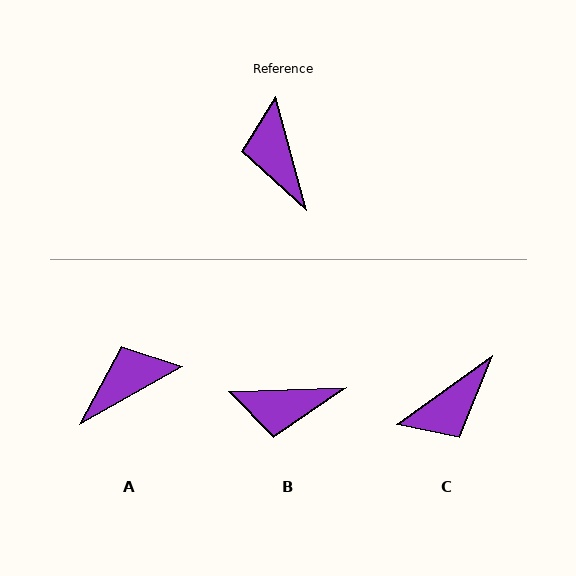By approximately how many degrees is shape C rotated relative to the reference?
Approximately 110 degrees counter-clockwise.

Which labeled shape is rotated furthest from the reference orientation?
C, about 110 degrees away.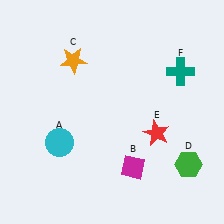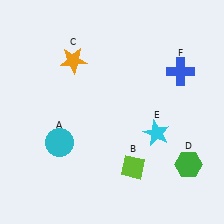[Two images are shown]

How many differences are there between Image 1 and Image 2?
There are 3 differences between the two images.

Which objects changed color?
B changed from magenta to lime. E changed from red to cyan. F changed from teal to blue.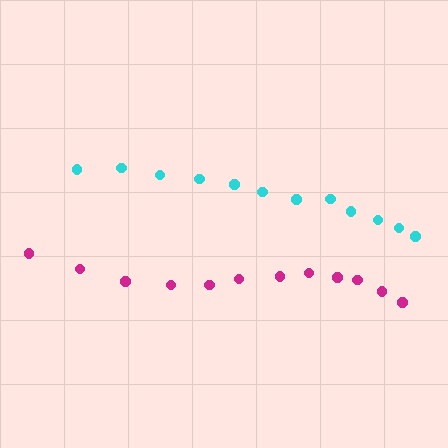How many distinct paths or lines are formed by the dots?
There are 2 distinct paths.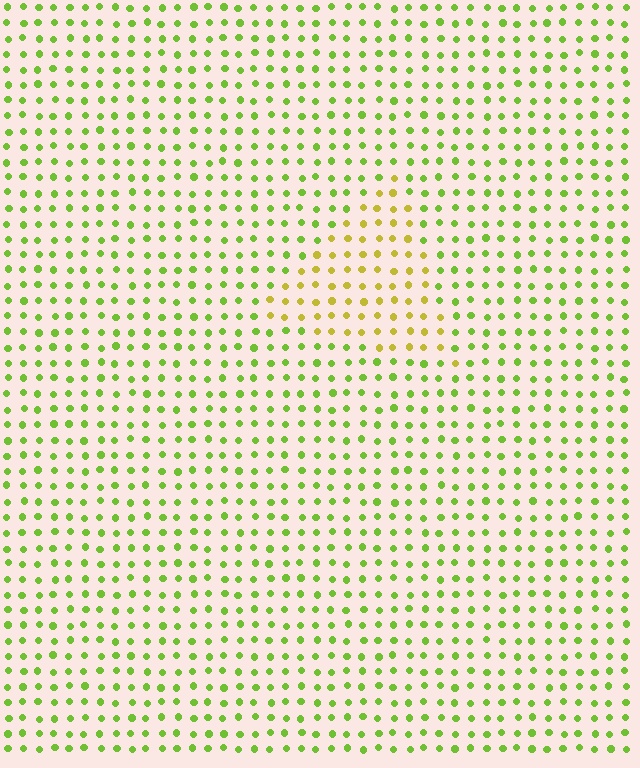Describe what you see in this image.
The image is filled with small lime elements in a uniform arrangement. A triangle-shaped region is visible where the elements are tinted to a slightly different hue, forming a subtle color boundary.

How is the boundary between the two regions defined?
The boundary is defined purely by a slight shift in hue (about 37 degrees). Spacing, size, and orientation are identical on both sides.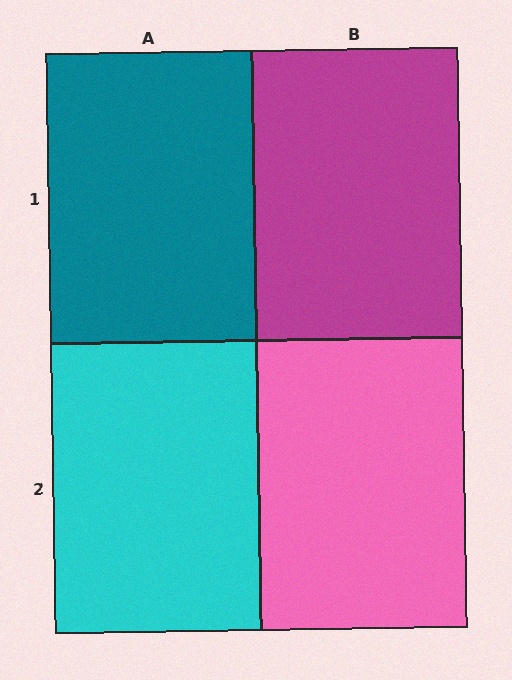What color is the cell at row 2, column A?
Cyan.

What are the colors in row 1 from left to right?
Teal, magenta.